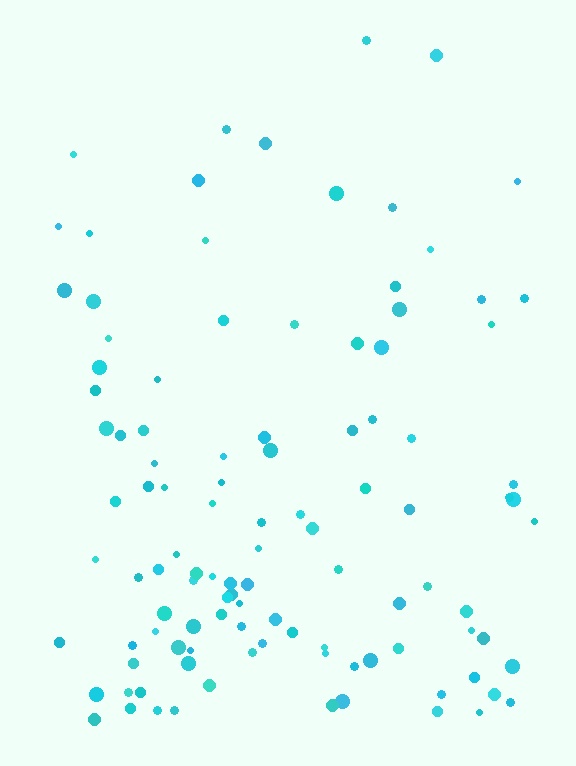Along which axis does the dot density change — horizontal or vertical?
Vertical.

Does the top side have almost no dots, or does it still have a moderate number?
Still a moderate number, just noticeably fewer than the bottom.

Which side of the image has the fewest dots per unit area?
The top.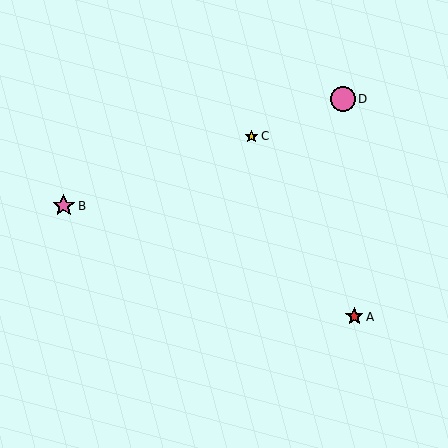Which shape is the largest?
The pink circle (labeled D) is the largest.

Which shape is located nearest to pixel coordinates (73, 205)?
The pink star (labeled B) at (64, 206) is nearest to that location.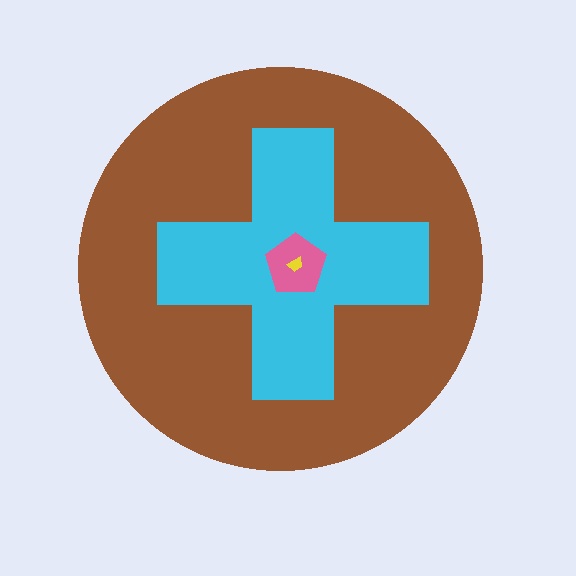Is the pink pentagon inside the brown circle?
Yes.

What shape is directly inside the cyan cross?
The pink pentagon.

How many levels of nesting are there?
4.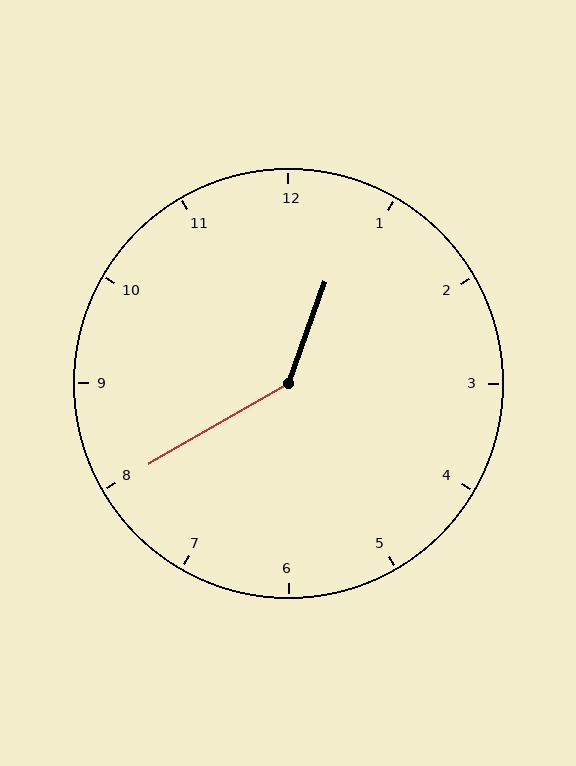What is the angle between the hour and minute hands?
Approximately 140 degrees.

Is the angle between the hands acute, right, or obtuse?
It is obtuse.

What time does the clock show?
12:40.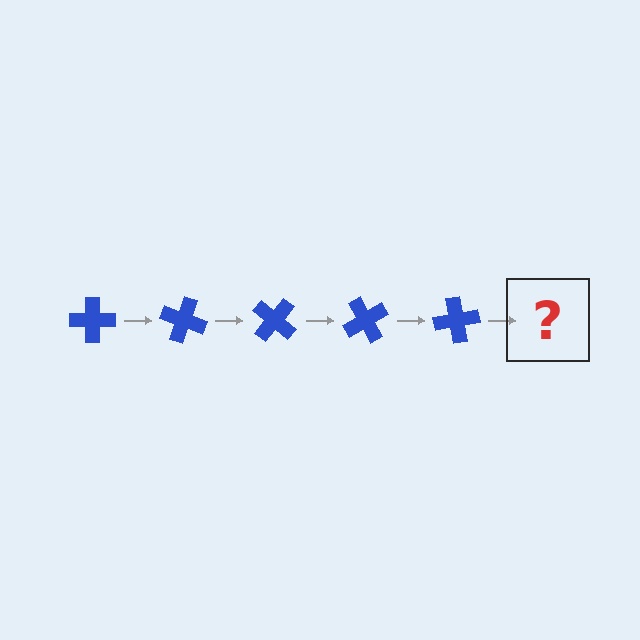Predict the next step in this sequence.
The next step is a blue cross rotated 100 degrees.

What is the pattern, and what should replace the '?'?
The pattern is that the cross rotates 20 degrees each step. The '?' should be a blue cross rotated 100 degrees.